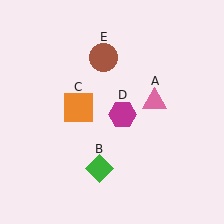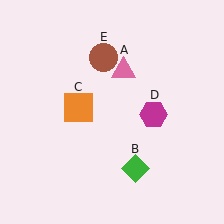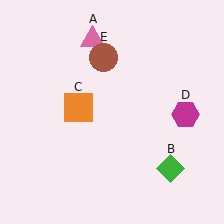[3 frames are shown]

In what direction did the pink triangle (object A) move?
The pink triangle (object A) moved up and to the left.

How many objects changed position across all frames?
3 objects changed position: pink triangle (object A), green diamond (object B), magenta hexagon (object D).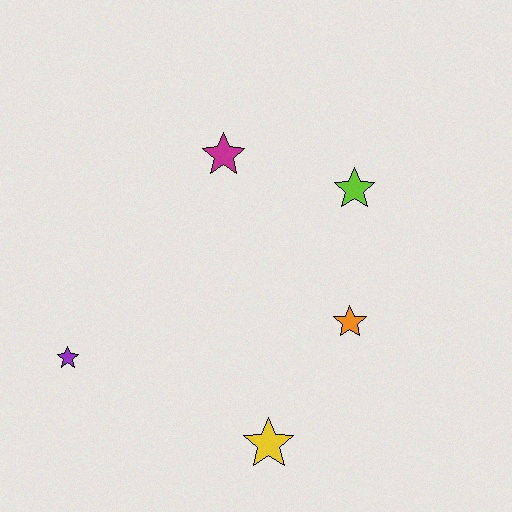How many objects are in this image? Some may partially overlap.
There are 5 objects.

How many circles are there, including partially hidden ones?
There are no circles.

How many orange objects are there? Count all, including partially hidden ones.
There is 1 orange object.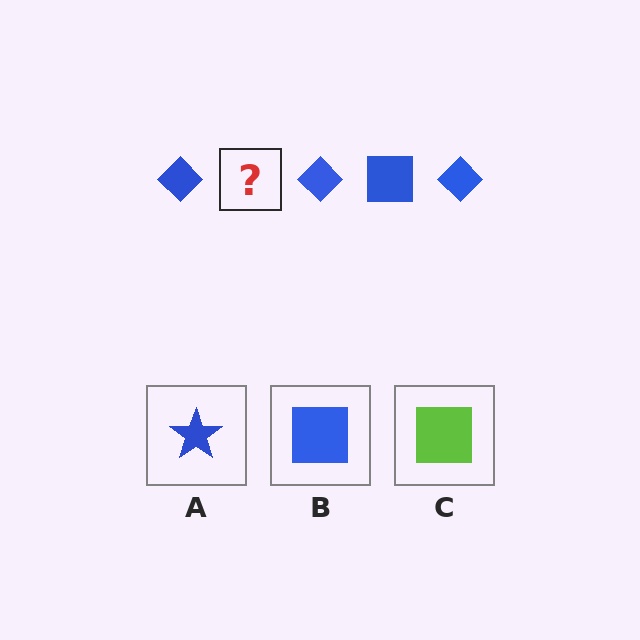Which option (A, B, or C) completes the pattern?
B.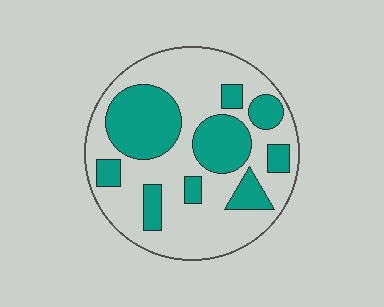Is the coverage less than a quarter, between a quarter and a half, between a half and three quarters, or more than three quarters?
Between a quarter and a half.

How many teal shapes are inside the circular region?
9.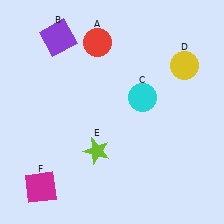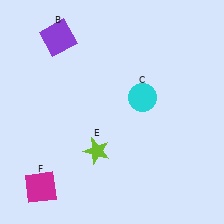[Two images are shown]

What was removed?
The red circle (A), the yellow circle (D) were removed in Image 2.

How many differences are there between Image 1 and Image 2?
There are 2 differences between the two images.